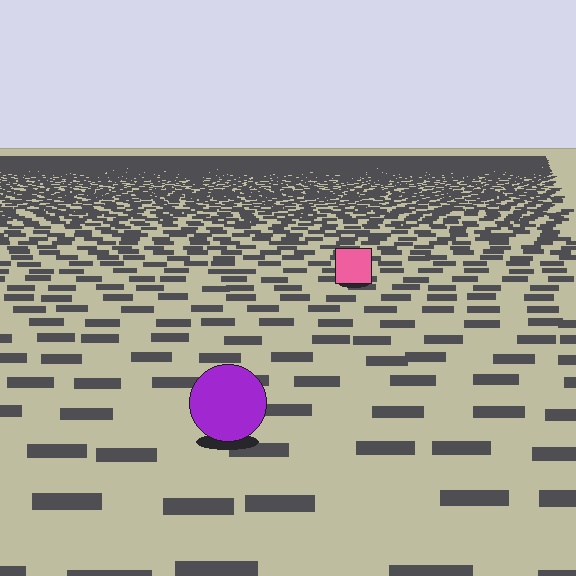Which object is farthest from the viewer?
The pink square is farthest from the viewer. It appears smaller and the ground texture around it is denser.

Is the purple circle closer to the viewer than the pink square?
Yes. The purple circle is closer — you can tell from the texture gradient: the ground texture is coarser near it.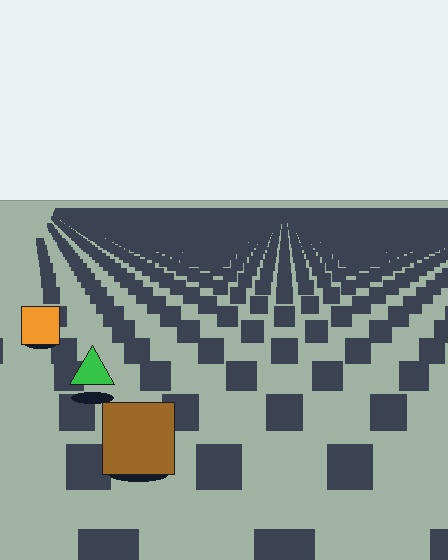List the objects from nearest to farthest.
From nearest to farthest: the brown square, the green triangle, the orange square.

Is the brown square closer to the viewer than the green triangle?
Yes. The brown square is closer — you can tell from the texture gradient: the ground texture is coarser near it.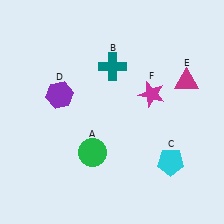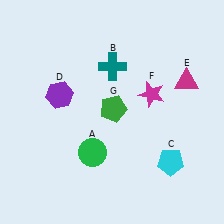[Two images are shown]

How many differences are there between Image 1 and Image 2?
There is 1 difference between the two images.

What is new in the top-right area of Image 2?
A green pentagon (G) was added in the top-right area of Image 2.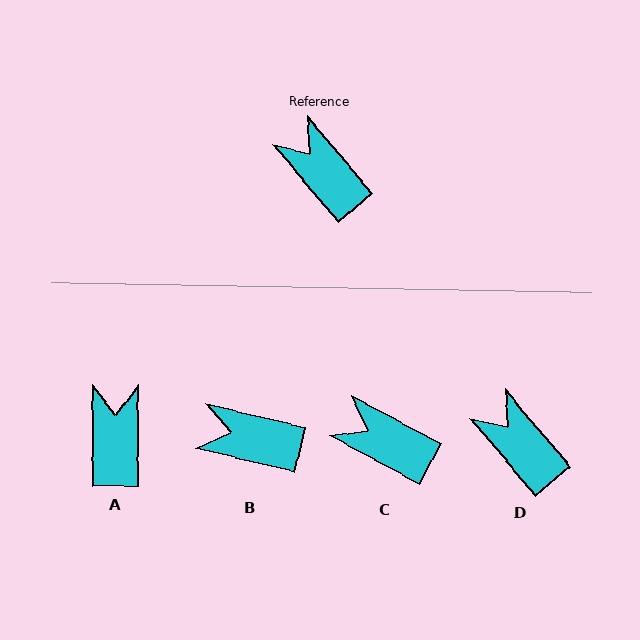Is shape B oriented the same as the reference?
No, it is off by about 37 degrees.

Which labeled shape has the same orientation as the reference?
D.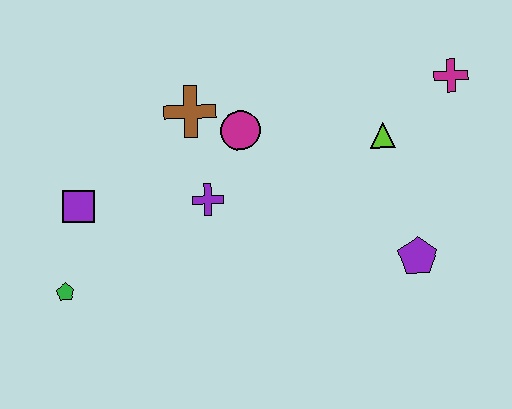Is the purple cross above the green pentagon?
Yes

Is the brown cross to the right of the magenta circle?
No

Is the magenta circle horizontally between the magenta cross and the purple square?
Yes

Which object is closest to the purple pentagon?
The lime triangle is closest to the purple pentagon.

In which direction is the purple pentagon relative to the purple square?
The purple pentagon is to the right of the purple square.